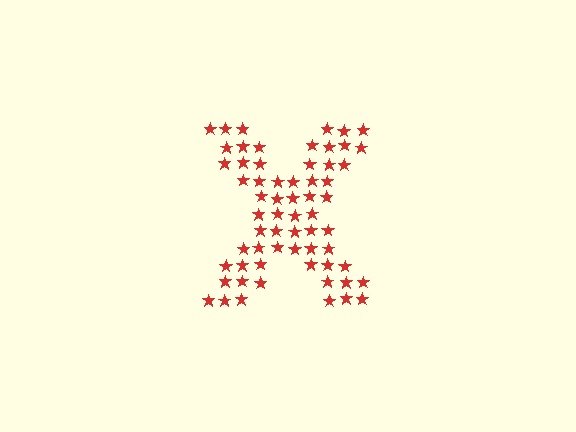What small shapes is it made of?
It is made of small stars.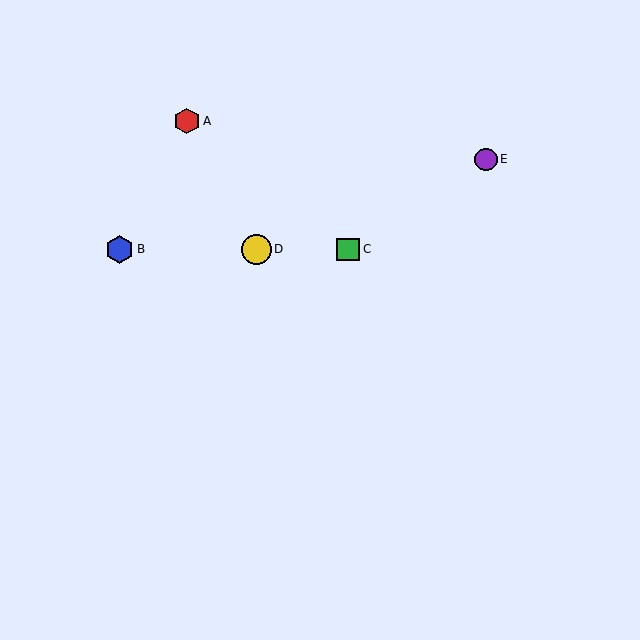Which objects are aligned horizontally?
Objects B, C, D are aligned horizontally.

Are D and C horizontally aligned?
Yes, both are at y≈249.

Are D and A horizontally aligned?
No, D is at y≈249 and A is at y≈121.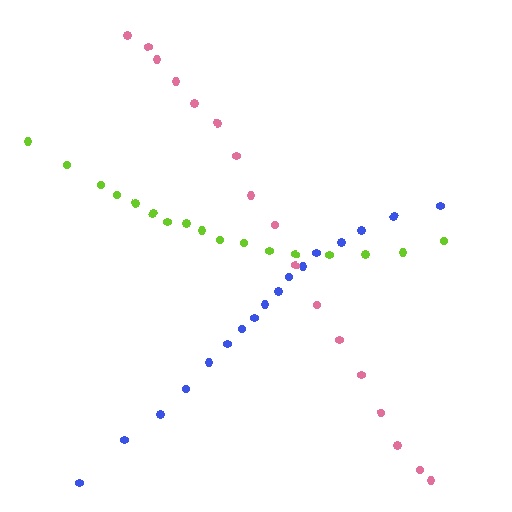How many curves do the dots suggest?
There are 3 distinct paths.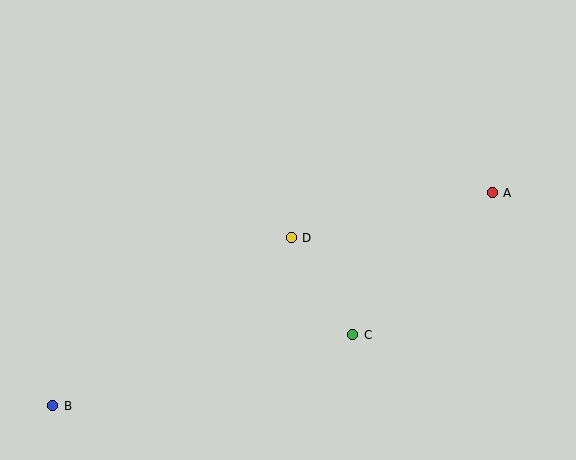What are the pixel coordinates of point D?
Point D is at (291, 238).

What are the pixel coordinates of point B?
Point B is at (53, 406).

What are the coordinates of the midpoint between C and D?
The midpoint between C and D is at (322, 286).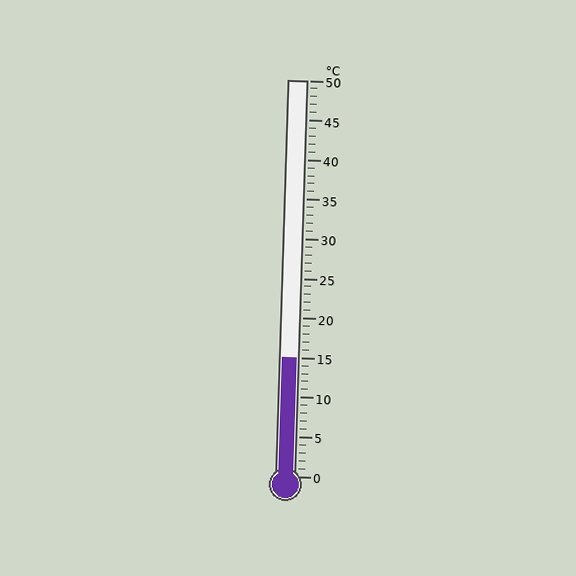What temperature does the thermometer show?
The thermometer shows approximately 15°C.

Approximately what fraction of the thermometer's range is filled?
The thermometer is filled to approximately 30% of its range.